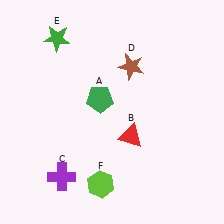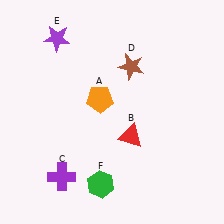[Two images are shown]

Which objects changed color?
A changed from green to orange. E changed from green to purple. F changed from lime to green.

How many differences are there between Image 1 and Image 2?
There are 3 differences between the two images.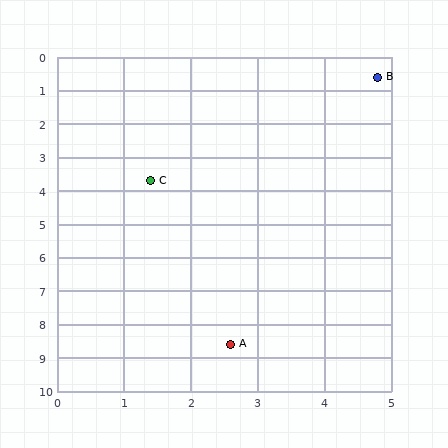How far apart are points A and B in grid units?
Points A and B are about 8.3 grid units apart.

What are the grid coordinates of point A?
Point A is at approximately (2.6, 8.6).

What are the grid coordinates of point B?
Point B is at approximately (4.8, 0.6).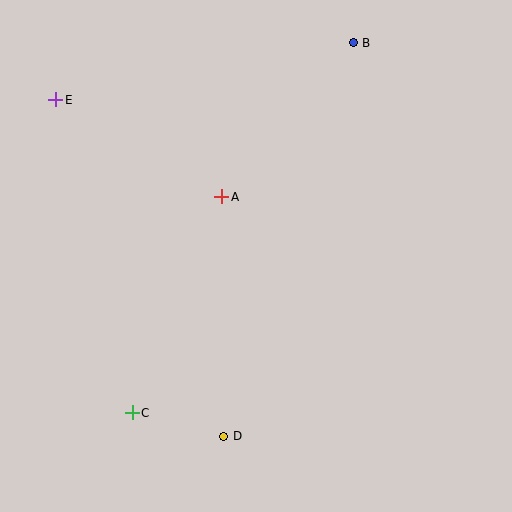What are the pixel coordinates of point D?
Point D is at (224, 436).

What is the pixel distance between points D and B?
The distance between D and B is 414 pixels.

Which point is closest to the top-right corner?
Point B is closest to the top-right corner.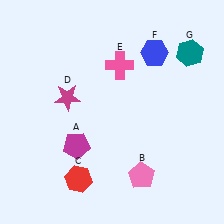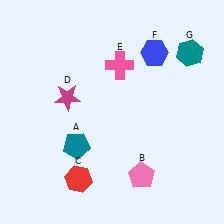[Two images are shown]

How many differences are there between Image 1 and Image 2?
There is 1 difference between the two images.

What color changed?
The pentagon (A) changed from magenta in Image 1 to teal in Image 2.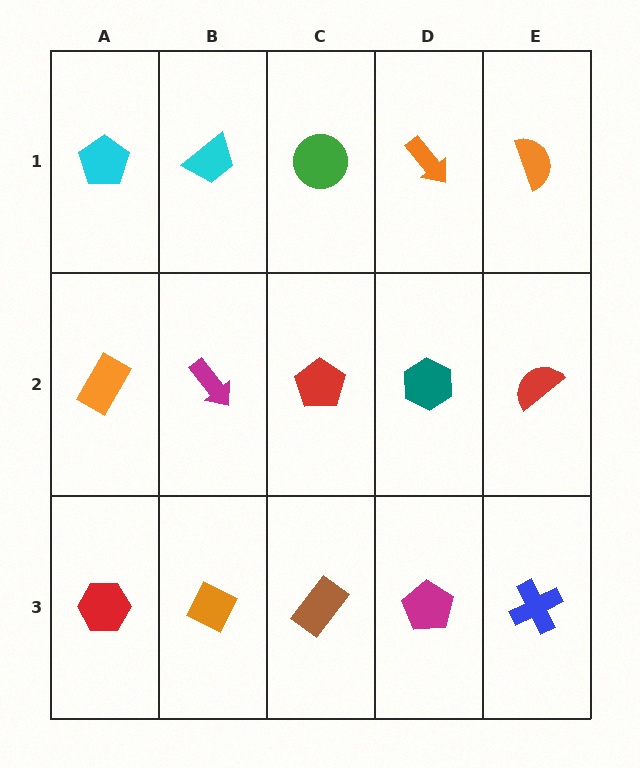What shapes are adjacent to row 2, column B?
A cyan trapezoid (row 1, column B), an orange diamond (row 3, column B), an orange rectangle (row 2, column A), a red pentagon (row 2, column C).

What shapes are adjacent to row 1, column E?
A red semicircle (row 2, column E), an orange arrow (row 1, column D).